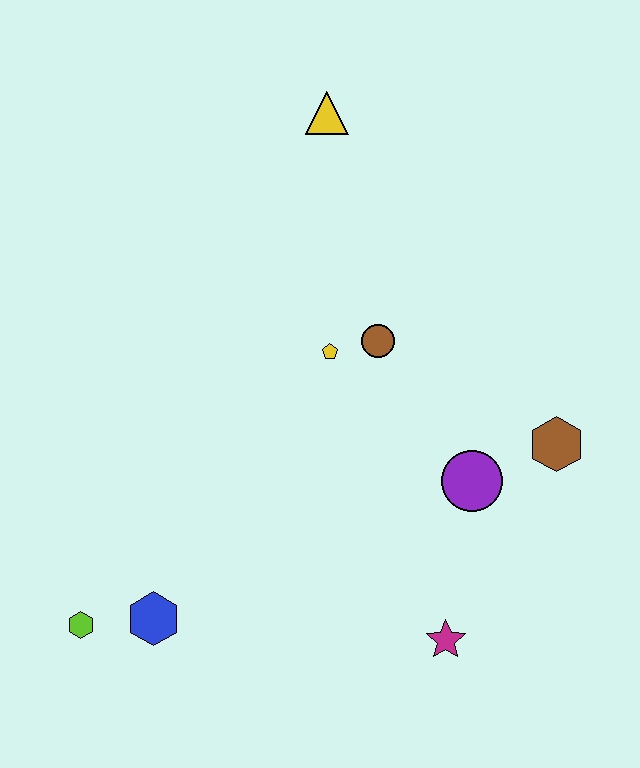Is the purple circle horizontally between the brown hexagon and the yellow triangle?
Yes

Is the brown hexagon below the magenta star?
No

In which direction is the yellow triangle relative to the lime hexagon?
The yellow triangle is above the lime hexagon.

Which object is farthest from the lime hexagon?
The yellow triangle is farthest from the lime hexagon.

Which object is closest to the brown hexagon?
The purple circle is closest to the brown hexagon.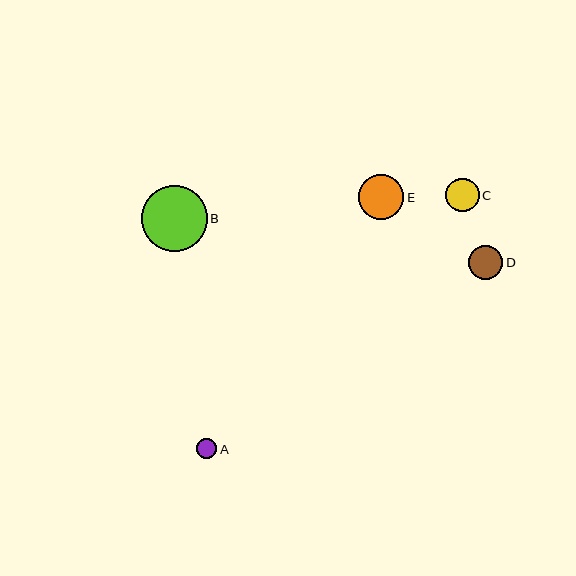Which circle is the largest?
Circle B is the largest with a size of approximately 66 pixels.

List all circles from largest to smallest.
From largest to smallest: B, E, D, C, A.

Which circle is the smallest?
Circle A is the smallest with a size of approximately 20 pixels.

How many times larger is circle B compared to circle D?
Circle B is approximately 1.9 times the size of circle D.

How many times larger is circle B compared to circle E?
Circle B is approximately 1.4 times the size of circle E.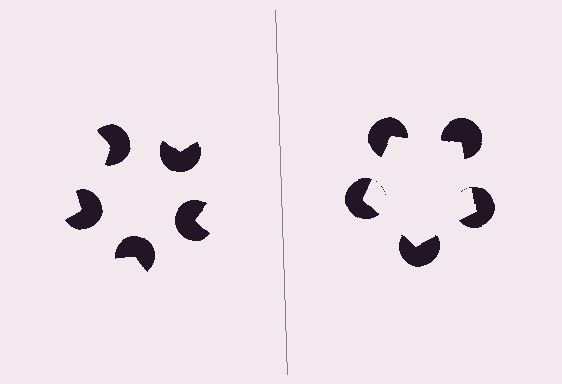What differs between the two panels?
The pac-man discs are positioned identically on both sides; only the wedge orientations differ. On the right they align to a pentagon; on the left they are misaligned.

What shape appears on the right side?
An illusory pentagon.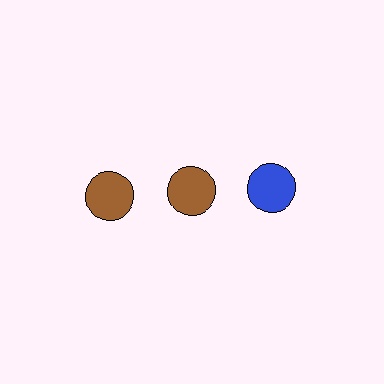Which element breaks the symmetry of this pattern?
The blue circle in the top row, center column breaks the symmetry. All other shapes are brown circles.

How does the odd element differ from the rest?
It has a different color: blue instead of brown.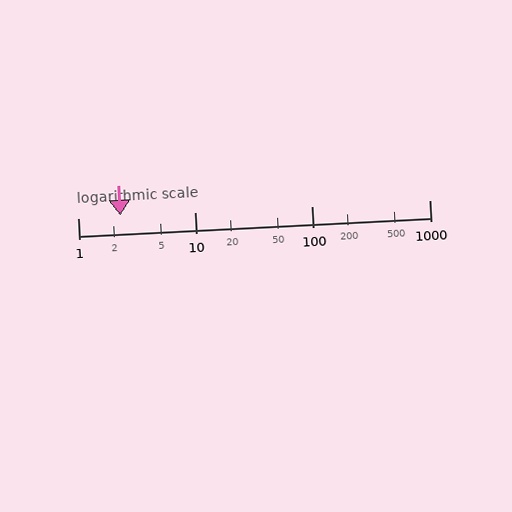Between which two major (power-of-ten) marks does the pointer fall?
The pointer is between 1 and 10.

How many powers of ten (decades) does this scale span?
The scale spans 3 decades, from 1 to 1000.